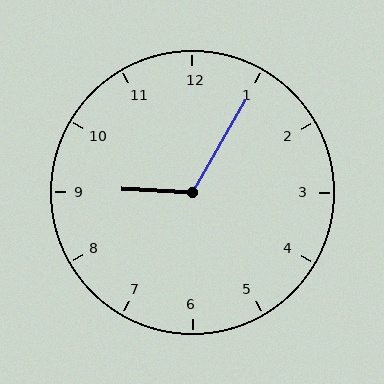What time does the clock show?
9:05.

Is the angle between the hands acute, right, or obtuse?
It is obtuse.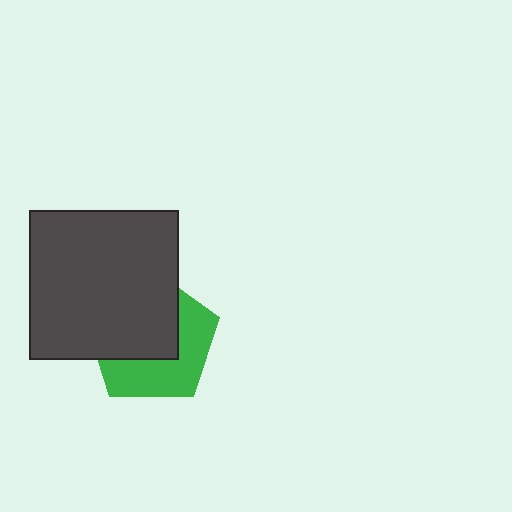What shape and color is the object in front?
The object in front is a dark gray square.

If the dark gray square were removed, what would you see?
You would see the complete green pentagon.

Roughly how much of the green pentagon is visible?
About half of it is visible (roughly 47%).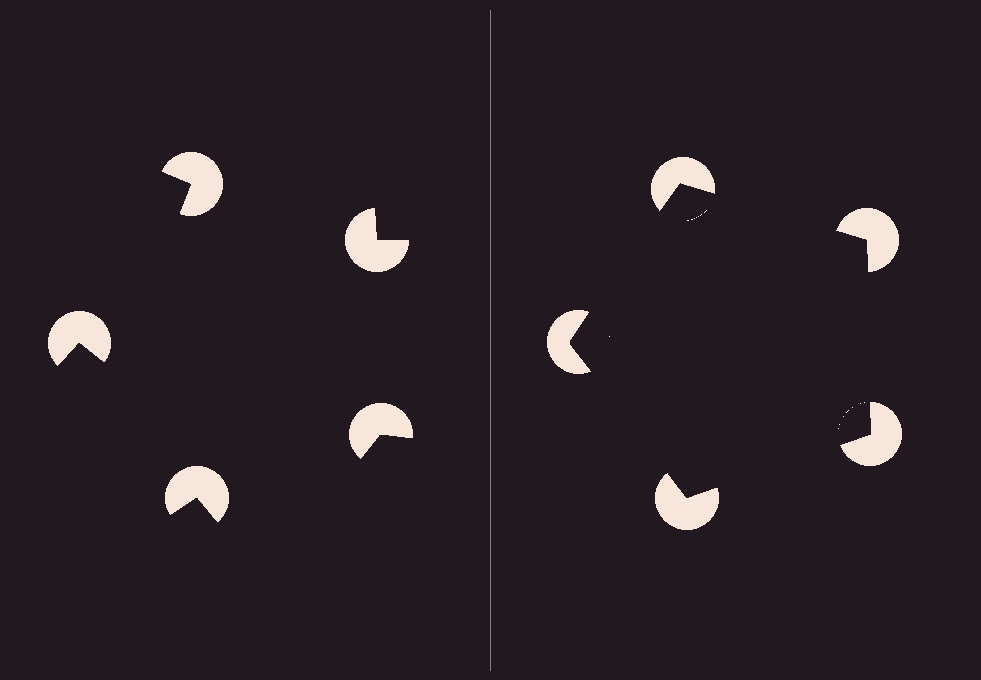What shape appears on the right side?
An illusory pentagon.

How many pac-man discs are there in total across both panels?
10 — 5 on each side.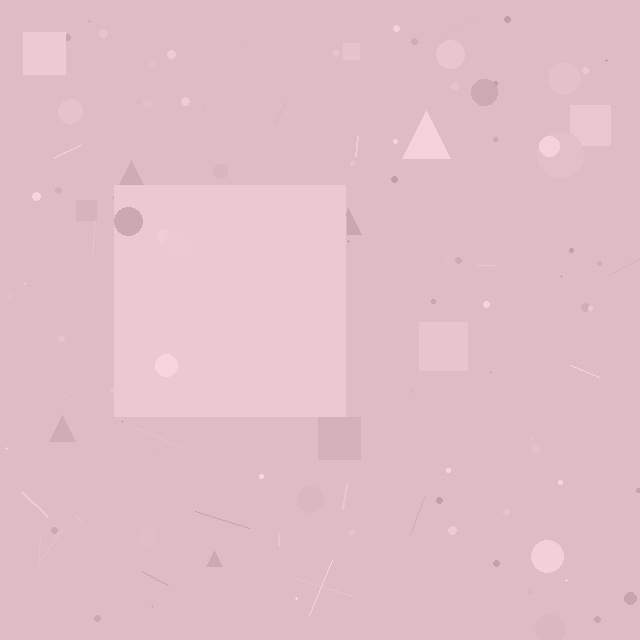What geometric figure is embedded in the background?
A square is embedded in the background.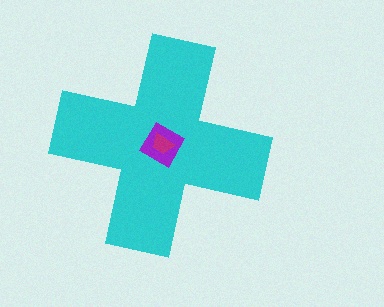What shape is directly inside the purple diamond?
The magenta trapezoid.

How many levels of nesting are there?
3.